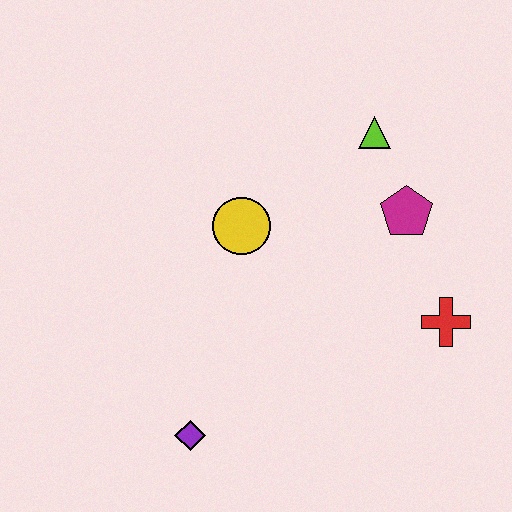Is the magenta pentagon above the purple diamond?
Yes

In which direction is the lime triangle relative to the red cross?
The lime triangle is above the red cross.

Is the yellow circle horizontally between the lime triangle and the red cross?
No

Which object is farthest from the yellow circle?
The red cross is farthest from the yellow circle.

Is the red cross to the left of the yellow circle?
No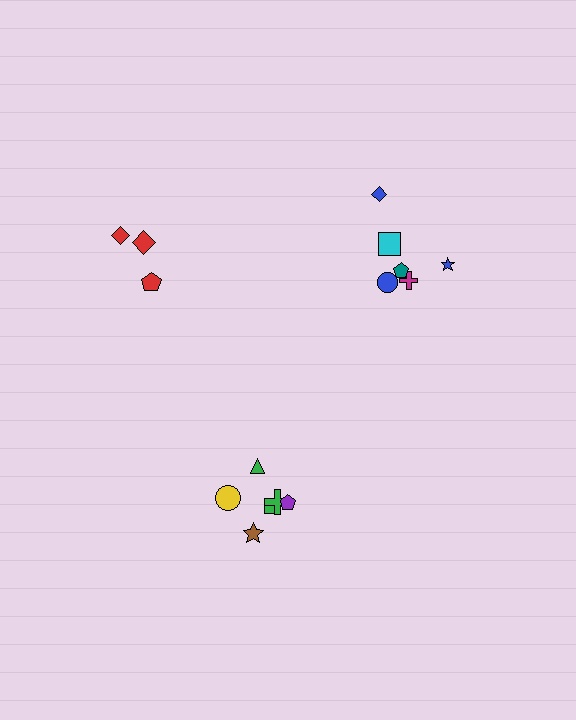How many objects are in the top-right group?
There are 6 objects.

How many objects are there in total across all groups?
There are 15 objects.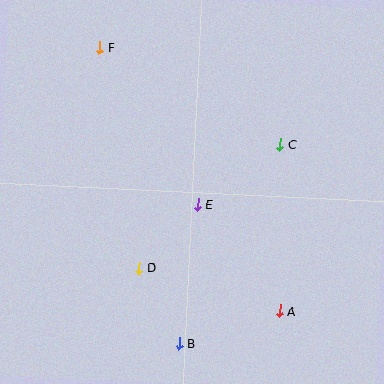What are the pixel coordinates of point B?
Point B is at (179, 343).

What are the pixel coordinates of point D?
Point D is at (139, 268).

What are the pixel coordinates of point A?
Point A is at (279, 311).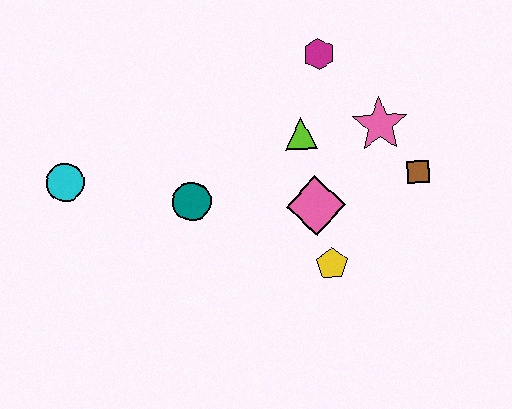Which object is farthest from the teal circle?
The brown square is farthest from the teal circle.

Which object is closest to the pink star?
The brown square is closest to the pink star.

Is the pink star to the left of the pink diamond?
No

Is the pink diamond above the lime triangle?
No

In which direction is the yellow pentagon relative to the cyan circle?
The yellow pentagon is to the right of the cyan circle.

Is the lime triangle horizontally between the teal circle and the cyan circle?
No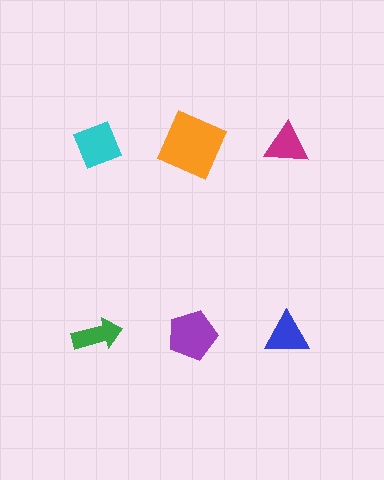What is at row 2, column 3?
A blue triangle.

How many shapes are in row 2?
3 shapes.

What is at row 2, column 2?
A purple pentagon.